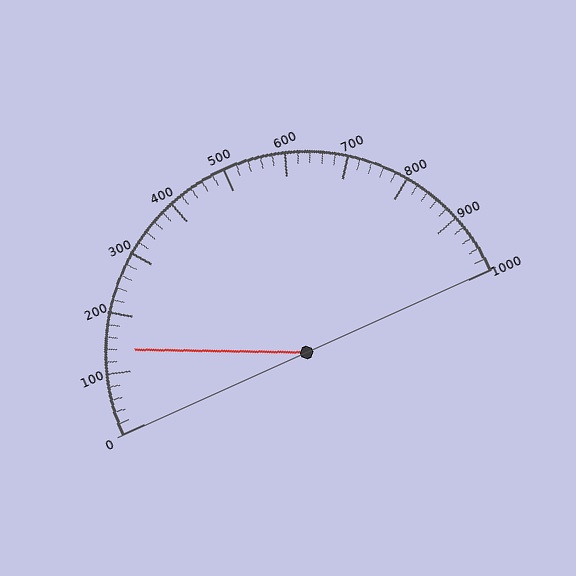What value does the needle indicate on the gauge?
The needle indicates approximately 140.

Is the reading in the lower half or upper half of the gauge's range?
The reading is in the lower half of the range (0 to 1000).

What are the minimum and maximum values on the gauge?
The gauge ranges from 0 to 1000.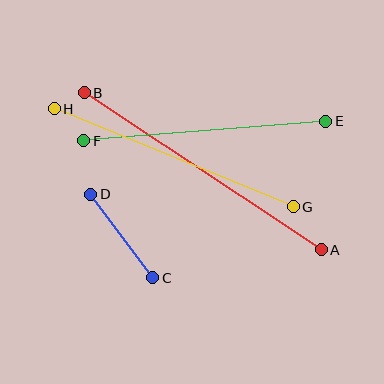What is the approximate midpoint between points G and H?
The midpoint is at approximately (174, 158) pixels.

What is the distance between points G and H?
The distance is approximately 259 pixels.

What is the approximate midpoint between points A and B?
The midpoint is at approximately (203, 171) pixels.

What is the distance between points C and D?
The distance is approximately 104 pixels.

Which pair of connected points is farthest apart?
Points A and B are farthest apart.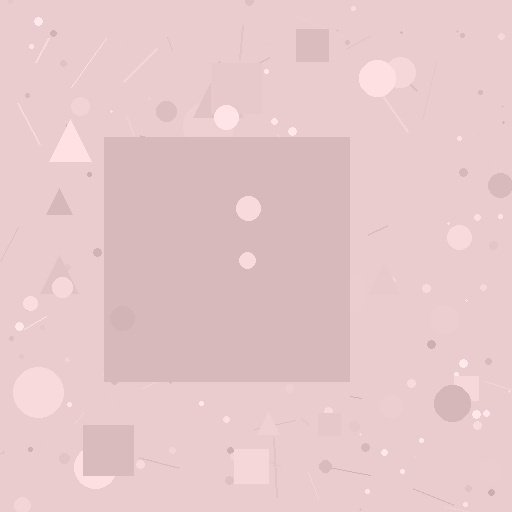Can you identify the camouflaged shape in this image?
The camouflaged shape is a square.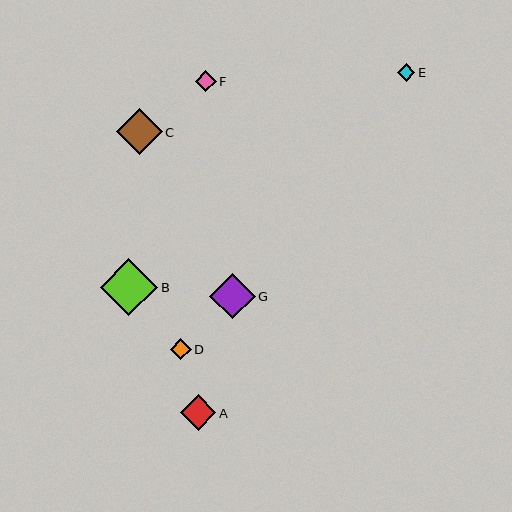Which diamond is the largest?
Diamond B is the largest with a size of approximately 58 pixels.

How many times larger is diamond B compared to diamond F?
Diamond B is approximately 2.8 times the size of diamond F.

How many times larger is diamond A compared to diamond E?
Diamond A is approximately 2.0 times the size of diamond E.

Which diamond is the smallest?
Diamond E is the smallest with a size of approximately 18 pixels.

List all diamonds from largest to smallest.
From largest to smallest: B, C, G, A, D, F, E.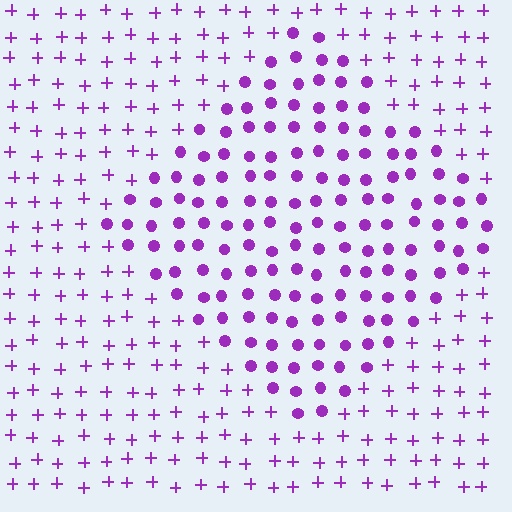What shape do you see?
I see a diamond.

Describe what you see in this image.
The image is filled with small purple elements arranged in a uniform grid. A diamond-shaped region contains circles, while the surrounding area contains plus signs. The boundary is defined purely by the change in element shape.